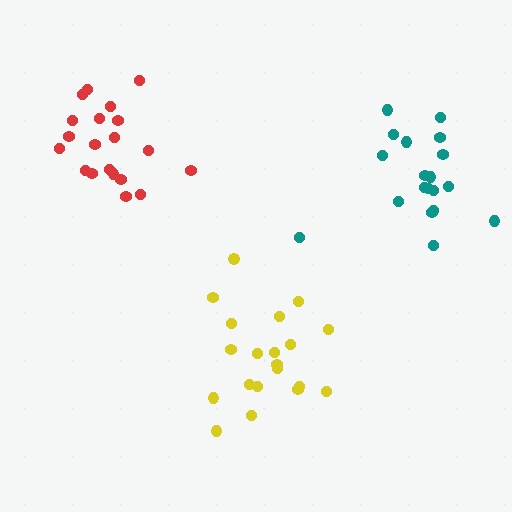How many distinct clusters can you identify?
There are 3 distinct clusters.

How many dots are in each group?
Group 1: 20 dots, Group 2: 19 dots, Group 3: 20 dots (59 total).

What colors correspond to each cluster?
The clusters are colored: yellow, teal, red.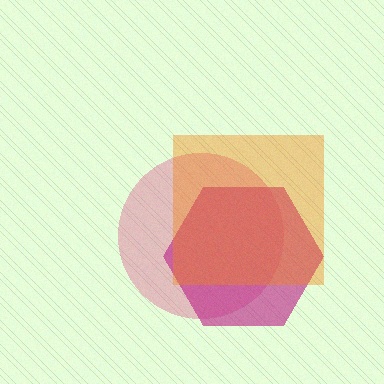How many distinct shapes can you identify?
There are 3 distinct shapes: a pink circle, a magenta hexagon, an orange square.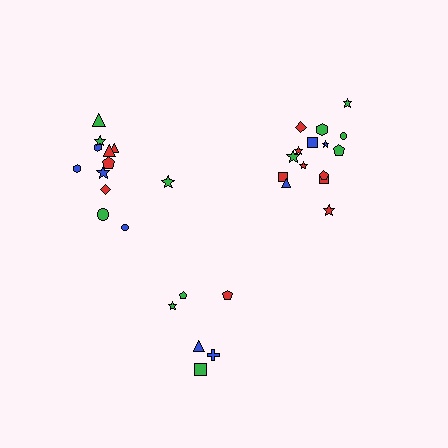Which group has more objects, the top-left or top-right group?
The top-right group.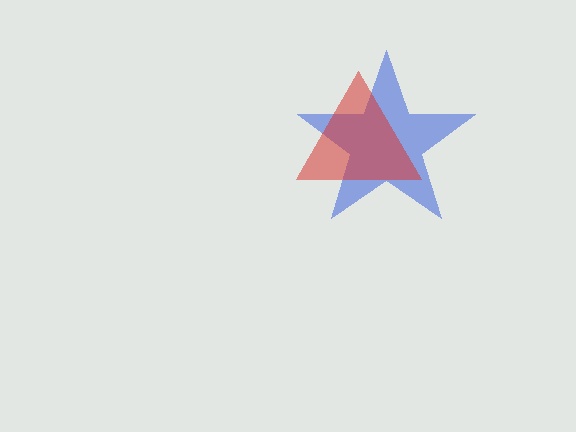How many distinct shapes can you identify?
There are 2 distinct shapes: a blue star, a red triangle.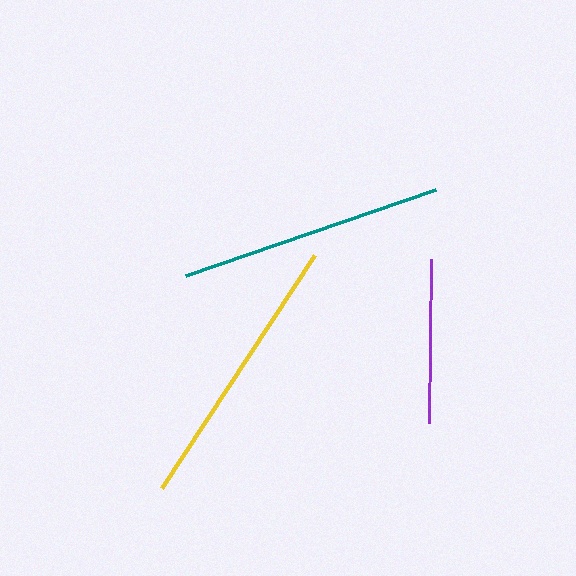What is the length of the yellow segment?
The yellow segment is approximately 279 pixels long.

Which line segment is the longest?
The yellow line is the longest at approximately 279 pixels.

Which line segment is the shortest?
The purple line is the shortest at approximately 165 pixels.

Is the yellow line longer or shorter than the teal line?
The yellow line is longer than the teal line.